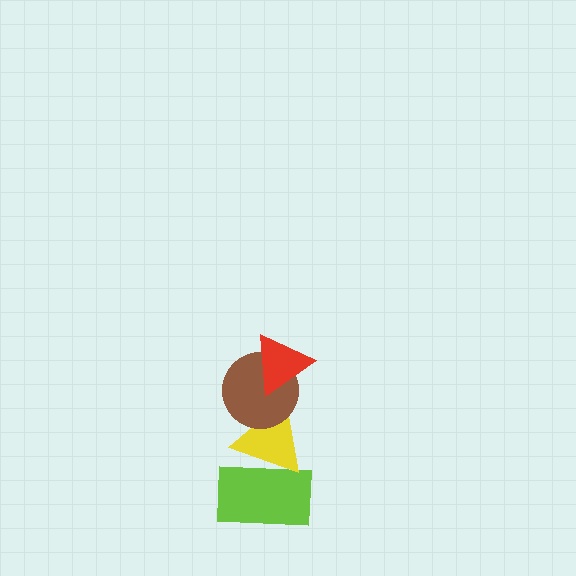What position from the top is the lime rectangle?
The lime rectangle is 4th from the top.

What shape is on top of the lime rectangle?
The yellow triangle is on top of the lime rectangle.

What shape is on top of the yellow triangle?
The brown circle is on top of the yellow triangle.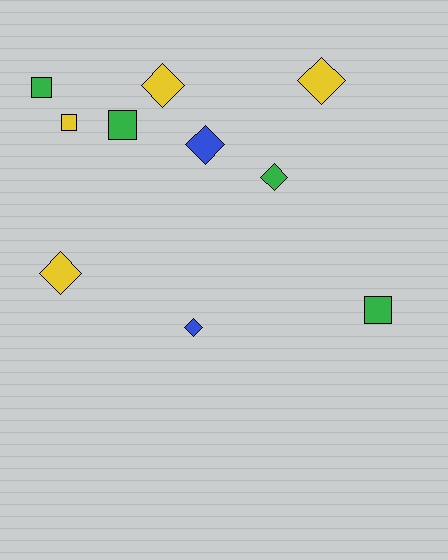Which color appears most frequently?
Yellow, with 4 objects.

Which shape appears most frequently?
Diamond, with 6 objects.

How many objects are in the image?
There are 10 objects.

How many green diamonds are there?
There is 1 green diamond.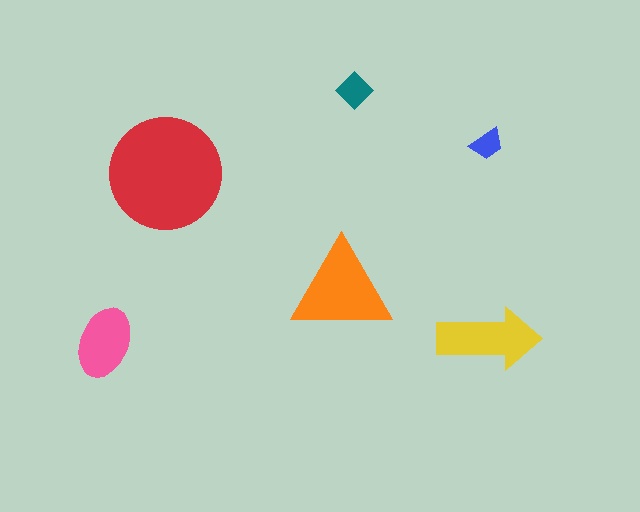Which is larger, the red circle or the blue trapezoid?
The red circle.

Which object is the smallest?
The blue trapezoid.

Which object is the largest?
The red circle.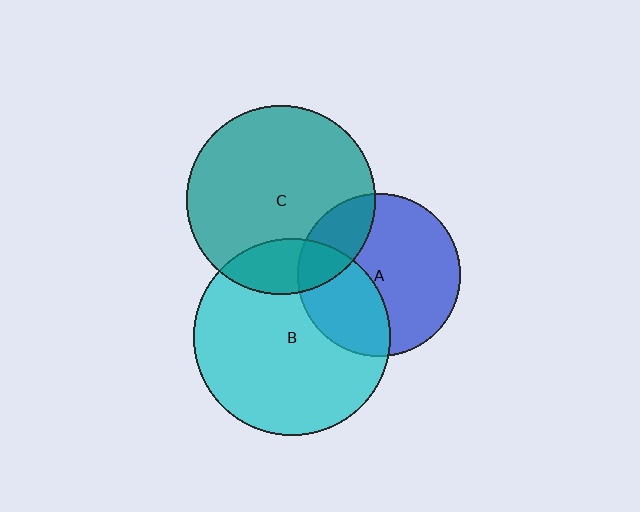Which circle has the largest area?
Circle B (cyan).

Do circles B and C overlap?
Yes.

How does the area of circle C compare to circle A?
Approximately 1.3 times.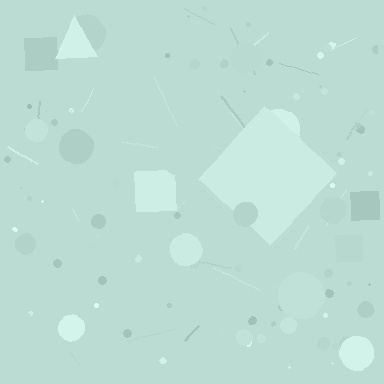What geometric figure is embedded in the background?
A diamond is embedded in the background.